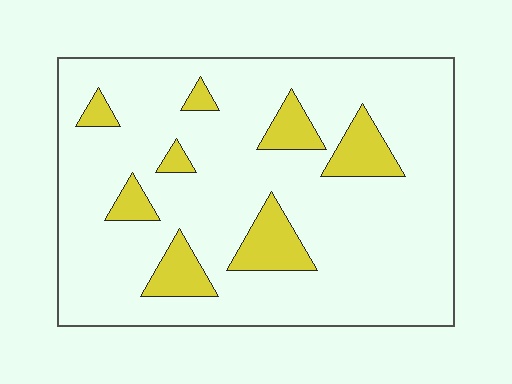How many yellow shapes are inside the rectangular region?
8.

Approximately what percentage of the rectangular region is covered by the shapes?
Approximately 15%.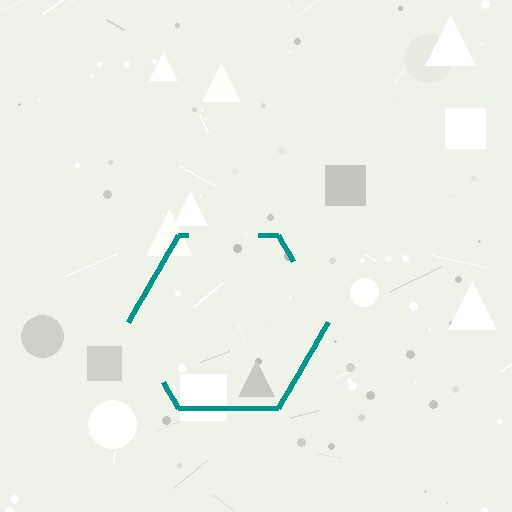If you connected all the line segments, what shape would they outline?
They would outline a hexagon.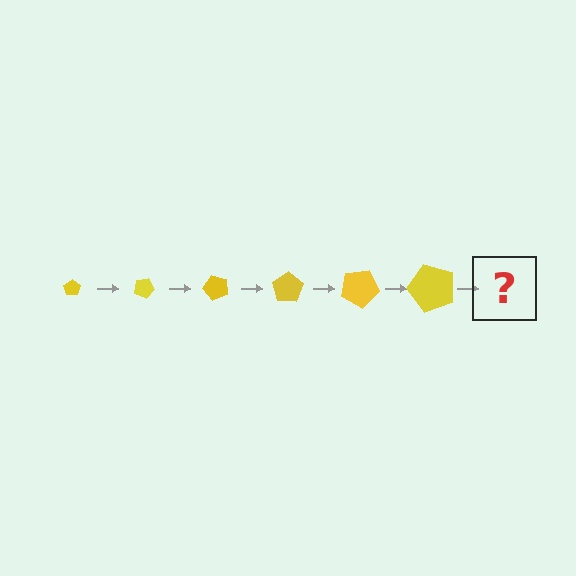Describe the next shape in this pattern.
It should be a pentagon, larger than the previous one and rotated 150 degrees from the start.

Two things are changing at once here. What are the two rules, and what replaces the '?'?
The two rules are that the pentagon grows larger each step and it rotates 25 degrees each step. The '?' should be a pentagon, larger than the previous one and rotated 150 degrees from the start.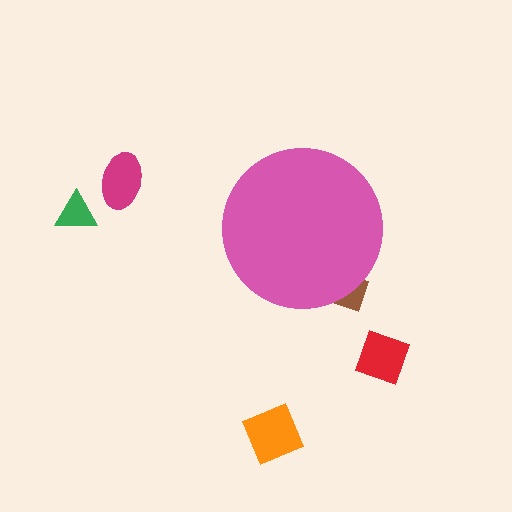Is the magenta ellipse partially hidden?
No, the magenta ellipse is fully visible.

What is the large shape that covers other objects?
A pink circle.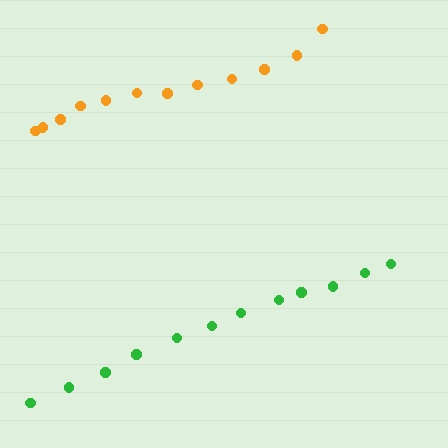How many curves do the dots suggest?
There are 2 distinct paths.